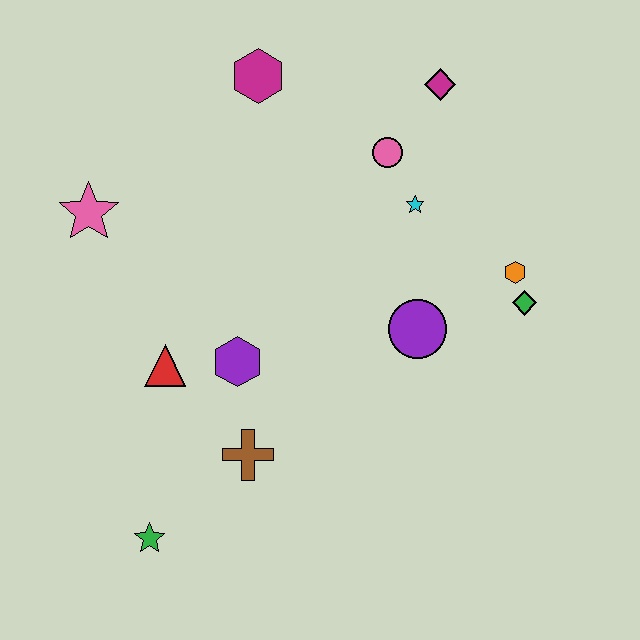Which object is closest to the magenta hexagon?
The pink circle is closest to the magenta hexagon.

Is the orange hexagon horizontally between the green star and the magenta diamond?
No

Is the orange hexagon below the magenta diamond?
Yes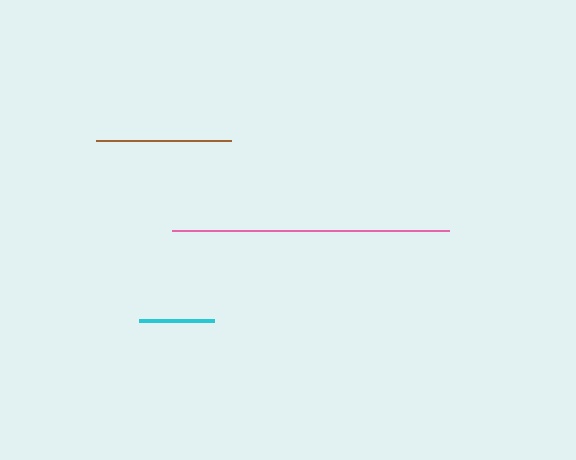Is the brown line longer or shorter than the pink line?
The pink line is longer than the brown line.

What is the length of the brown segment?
The brown segment is approximately 135 pixels long.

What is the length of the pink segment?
The pink segment is approximately 277 pixels long.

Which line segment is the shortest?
The cyan line is the shortest at approximately 75 pixels.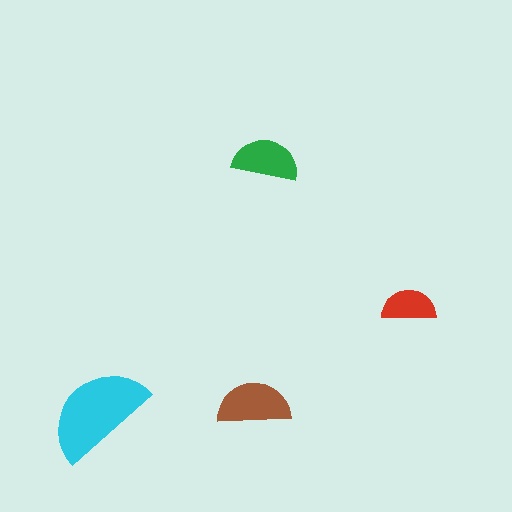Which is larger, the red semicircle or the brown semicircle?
The brown one.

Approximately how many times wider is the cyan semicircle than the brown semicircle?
About 1.5 times wider.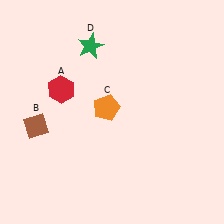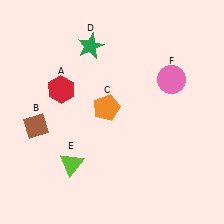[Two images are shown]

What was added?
A lime triangle (E), a pink circle (F) were added in Image 2.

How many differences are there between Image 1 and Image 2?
There are 2 differences between the two images.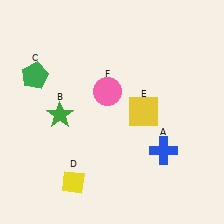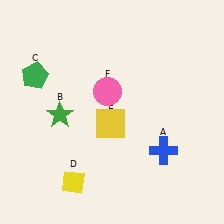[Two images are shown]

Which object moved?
The yellow square (E) moved left.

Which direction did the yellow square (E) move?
The yellow square (E) moved left.